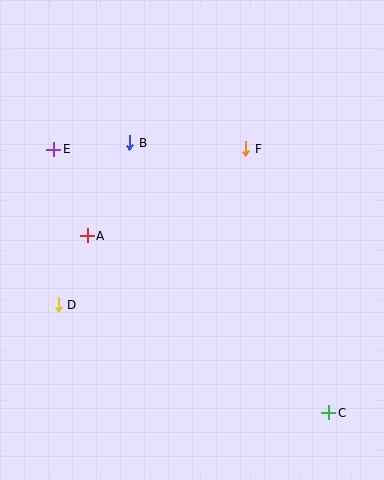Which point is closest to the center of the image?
Point A at (87, 236) is closest to the center.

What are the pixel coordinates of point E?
Point E is at (54, 149).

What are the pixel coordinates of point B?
Point B is at (130, 143).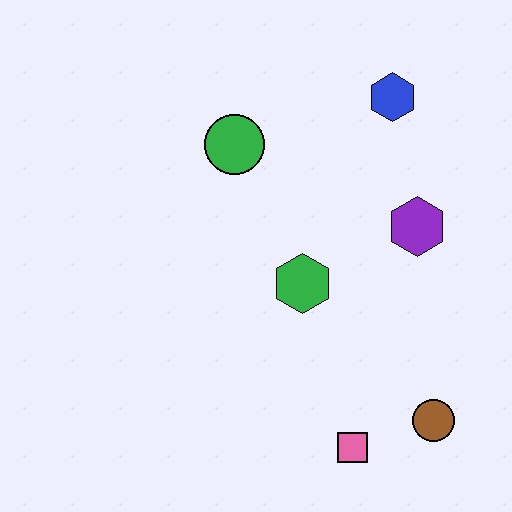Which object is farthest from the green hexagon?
The blue hexagon is farthest from the green hexagon.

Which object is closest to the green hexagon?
The purple hexagon is closest to the green hexagon.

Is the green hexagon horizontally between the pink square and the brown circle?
No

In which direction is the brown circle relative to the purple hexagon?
The brown circle is below the purple hexagon.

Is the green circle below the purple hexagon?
No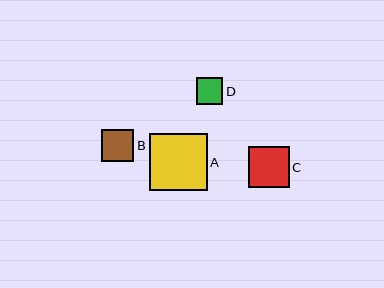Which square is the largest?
Square A is the largest with a size of approximately 57 pixels.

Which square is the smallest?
Square D is the smallest with a size of approximately 27 pixels.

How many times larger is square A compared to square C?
Square A is approximately 1.4 times the size of square C.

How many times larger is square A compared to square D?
Square A is approximately 2.2 times the size of square D.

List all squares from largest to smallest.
From largest to smallest: A, C, B, D.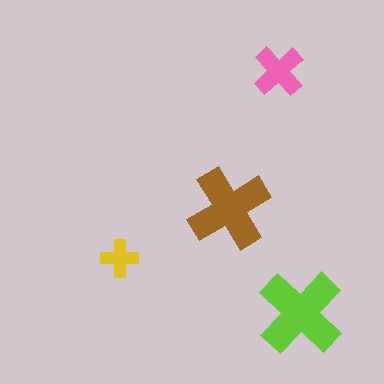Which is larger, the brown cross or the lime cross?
The lime one.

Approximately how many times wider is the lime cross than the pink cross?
About 1.5 times wider.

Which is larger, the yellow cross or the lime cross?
The lime one.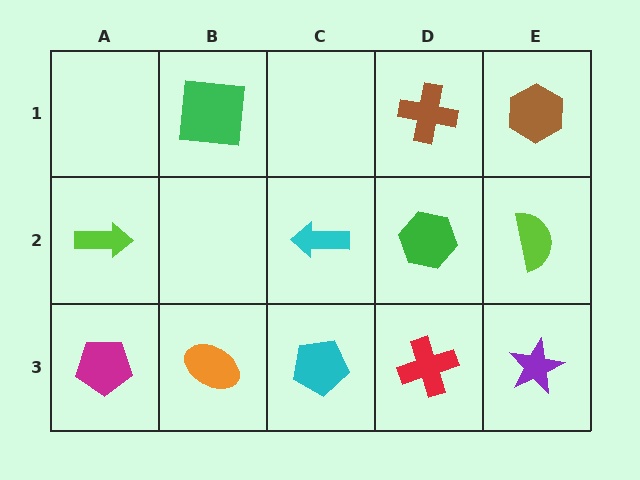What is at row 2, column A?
A lime arrow.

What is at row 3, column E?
A purple star.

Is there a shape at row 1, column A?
No, that cell is empty.